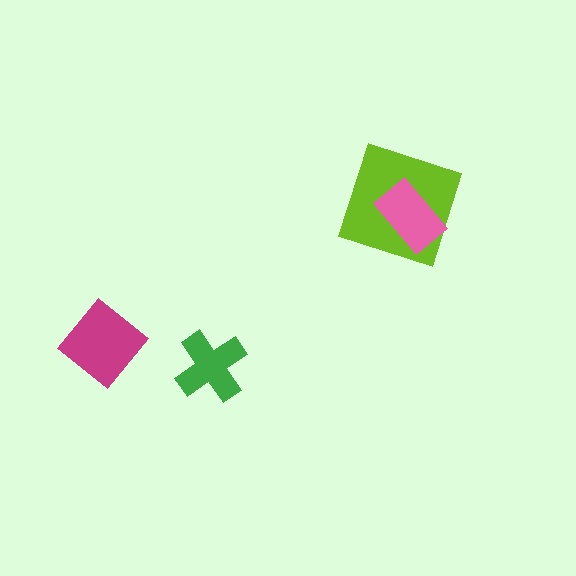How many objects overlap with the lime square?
1 object overlaps with the lime square.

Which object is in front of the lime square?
The pink rectangle is in front of the lime square.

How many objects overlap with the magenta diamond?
0 objects overlap with the magenta diamond.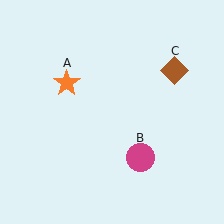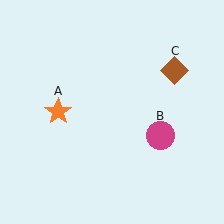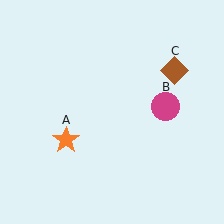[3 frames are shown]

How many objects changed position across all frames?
2 objects changed position: orange star (object A), magenta circle (object B).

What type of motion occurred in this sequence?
The orange star (object A), magenta circle (object B) rotated counterclockwise around the center of the scene.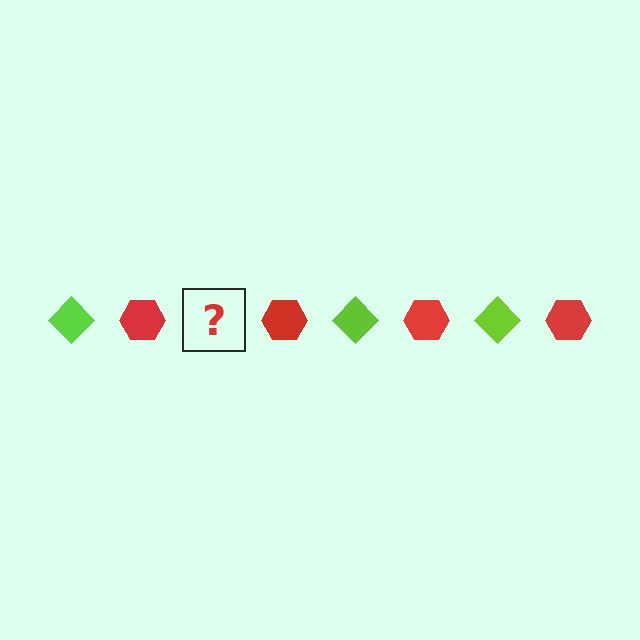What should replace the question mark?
The question mark should be replaced with a lime diamond.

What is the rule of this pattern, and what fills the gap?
The rule is that the pattern alternates between lime diamond and red hexagon. The gap should be filled with a lime diamond.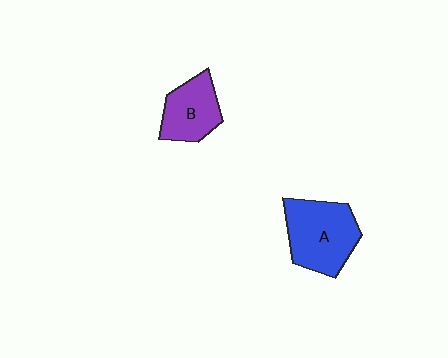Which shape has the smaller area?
Shape B (purple).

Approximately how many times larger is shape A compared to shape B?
Approximately 1.5 times.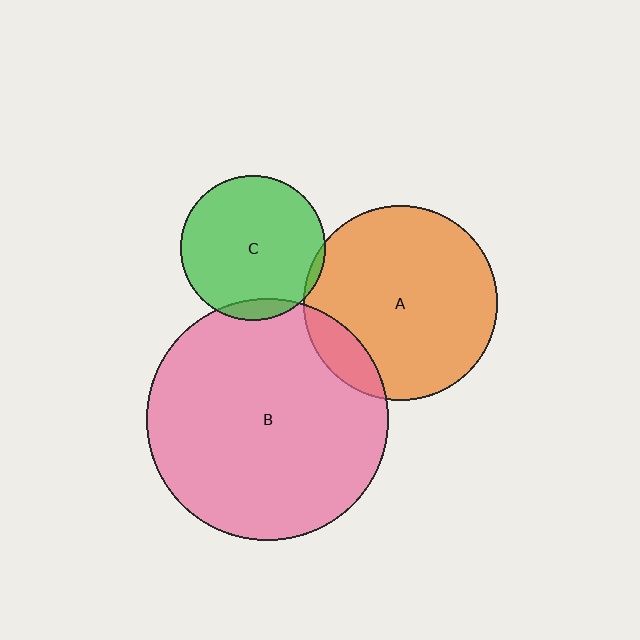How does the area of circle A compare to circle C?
Approximately 1.8 times.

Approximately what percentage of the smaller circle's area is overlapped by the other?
Approximately 5%.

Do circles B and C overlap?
Yes.